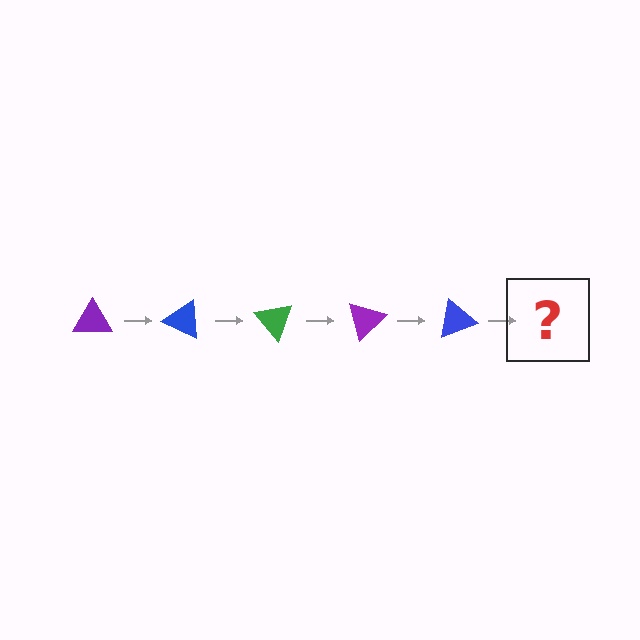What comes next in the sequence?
The next element should be a green triangle, rotated 125 degrees from the start.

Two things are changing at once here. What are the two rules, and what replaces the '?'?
The two rules are that it rotates 25 degrees each step and the color cycles through purple, blue, and green. The '?' should be a green triangle, rotated 125 degrees from the start.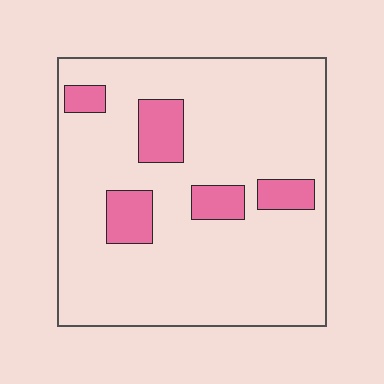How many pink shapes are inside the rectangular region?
5.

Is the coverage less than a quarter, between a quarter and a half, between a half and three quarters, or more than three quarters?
Less than a quarter.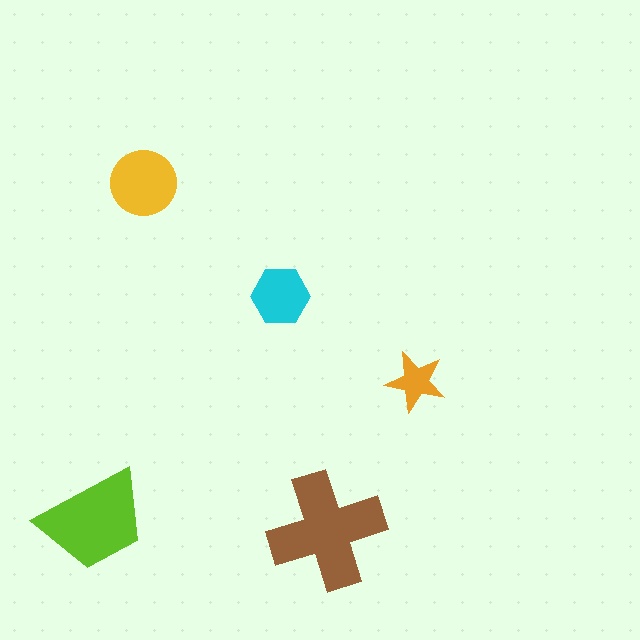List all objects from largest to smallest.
The brown cross, the lime trapezoid, the yellow circle, the cyan hexagon, the orange star.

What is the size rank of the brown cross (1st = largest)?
1st.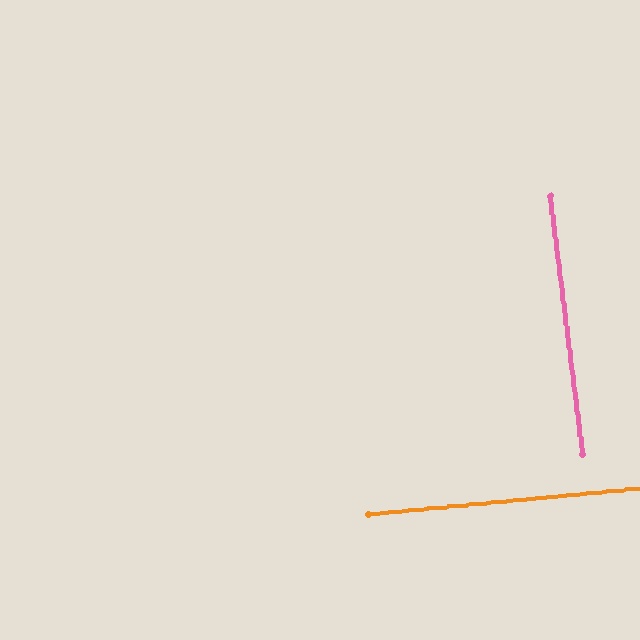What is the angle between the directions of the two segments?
Approximately 88 degrees.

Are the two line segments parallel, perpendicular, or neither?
Perpendicular — they meet at approximately 88°.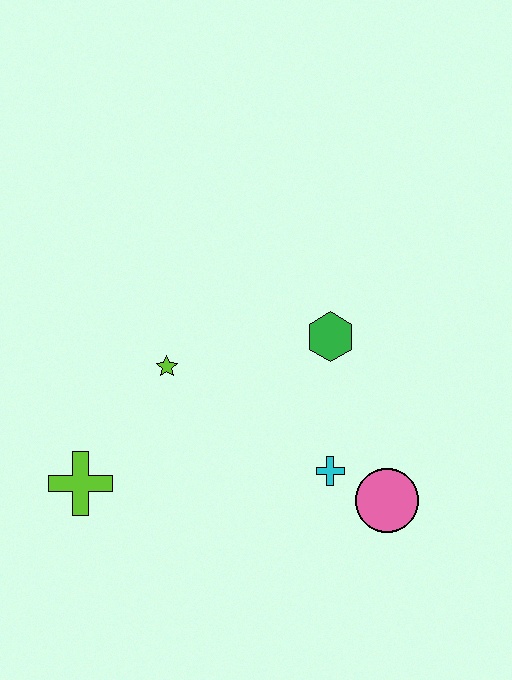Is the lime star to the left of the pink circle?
Yes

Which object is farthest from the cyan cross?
The lime cross is farthest from the cyan cross.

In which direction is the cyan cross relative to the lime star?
The cyan cross is to the right of the lime star.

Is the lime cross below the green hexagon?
Yes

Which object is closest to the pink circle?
The cyan cross is closest to the pink circle.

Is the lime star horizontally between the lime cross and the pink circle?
Yes